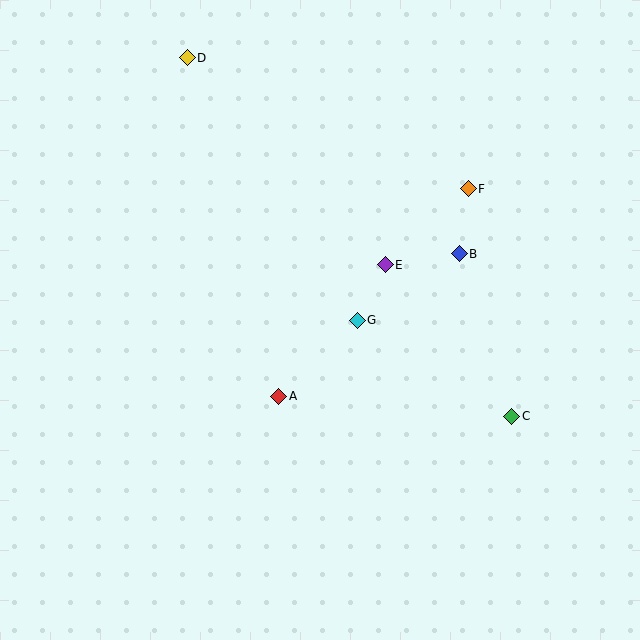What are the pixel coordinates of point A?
Point A is at (279, 396).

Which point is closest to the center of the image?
Point G at (357, 320) is closest to the center.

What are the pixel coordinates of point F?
Point F is at (468, 189).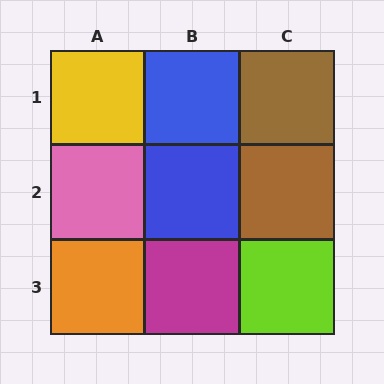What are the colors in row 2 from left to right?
Pink, blue, brown.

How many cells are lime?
1 cell is lime.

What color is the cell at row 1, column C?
Brown.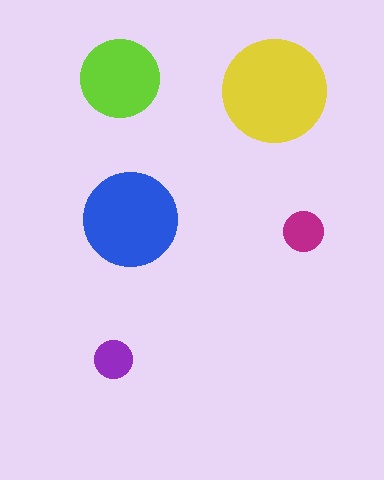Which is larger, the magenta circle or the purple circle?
The magenta one.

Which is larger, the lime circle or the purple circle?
The lime one.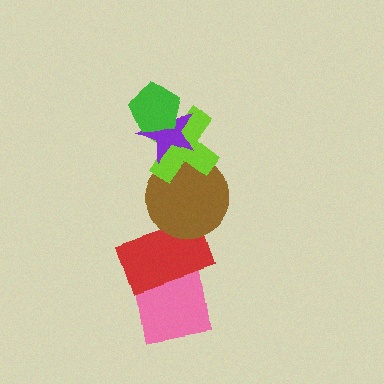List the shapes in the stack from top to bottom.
From top to bottom: the green pentagon, the purple star, the lime cross, the brown circle, the red rectangle, the pink square.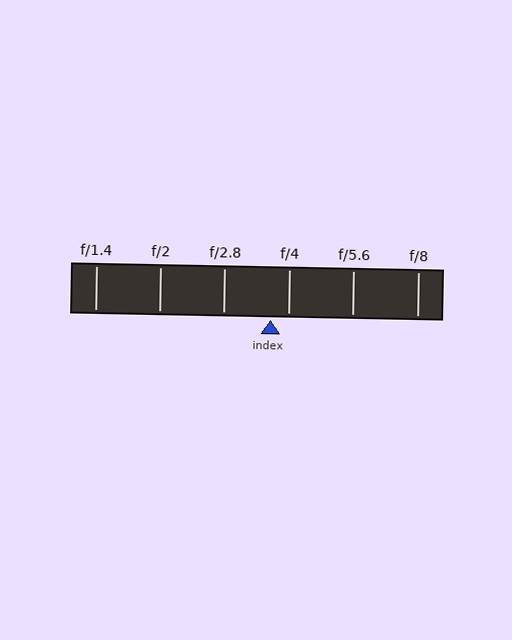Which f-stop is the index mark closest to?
The index mark is closest to f/4.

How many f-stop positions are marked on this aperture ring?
There are 6 f-stop positions marked.